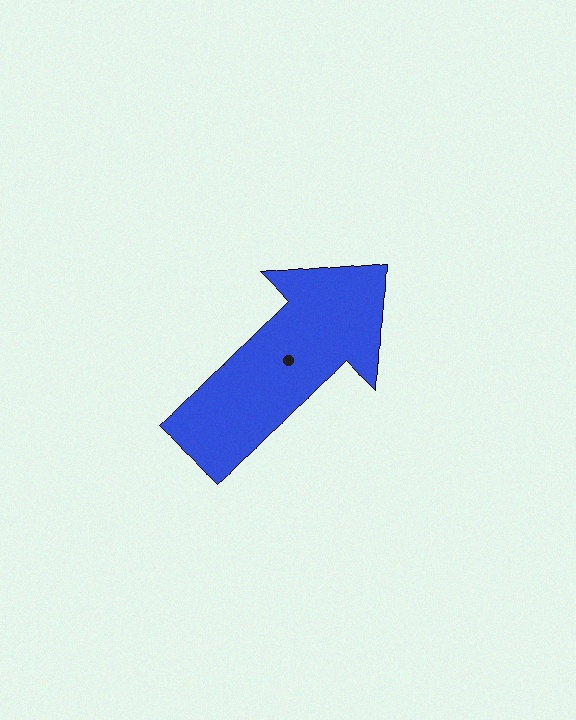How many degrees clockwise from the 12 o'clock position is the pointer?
Approximately 44 degrees.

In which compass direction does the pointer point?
Northeast.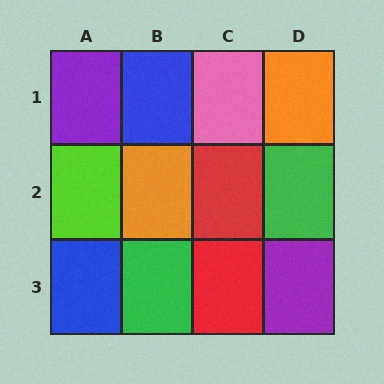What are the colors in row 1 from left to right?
Purple, blue, pink, orange.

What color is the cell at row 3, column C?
Red.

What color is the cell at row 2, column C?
Red.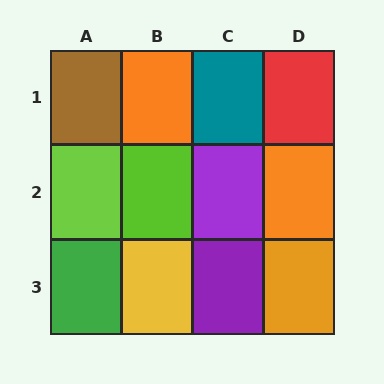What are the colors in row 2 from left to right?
Lime, lime, purple, orange.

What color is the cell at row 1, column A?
Brown.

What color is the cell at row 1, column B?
Orange.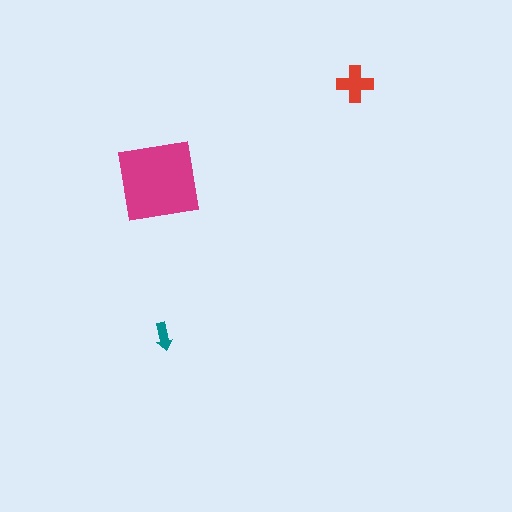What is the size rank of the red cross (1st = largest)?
2nd.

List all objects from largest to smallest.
The magenta square, the red cross, the teal arrow.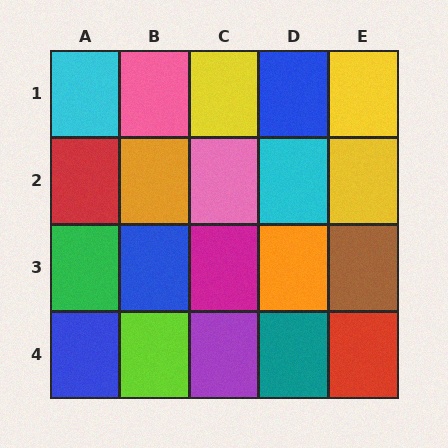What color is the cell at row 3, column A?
Green.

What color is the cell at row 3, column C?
Magenta.